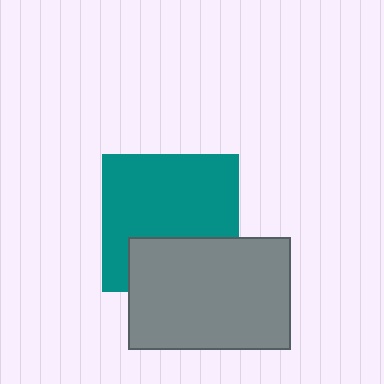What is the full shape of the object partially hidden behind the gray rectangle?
The partially hidden object is a teal square.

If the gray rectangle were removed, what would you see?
You would see the complete teal square.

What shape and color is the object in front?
The object in front is a gray rectangle.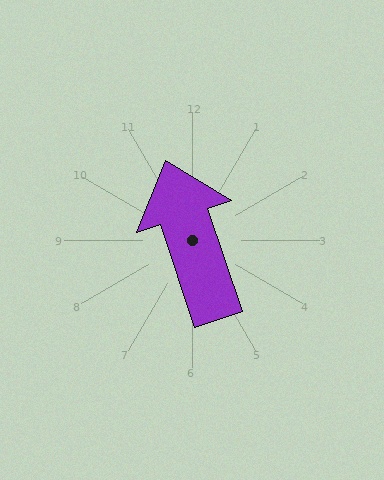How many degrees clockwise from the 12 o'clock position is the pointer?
Approximately 341 degrees.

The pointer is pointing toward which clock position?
Roughly 11 o'clock.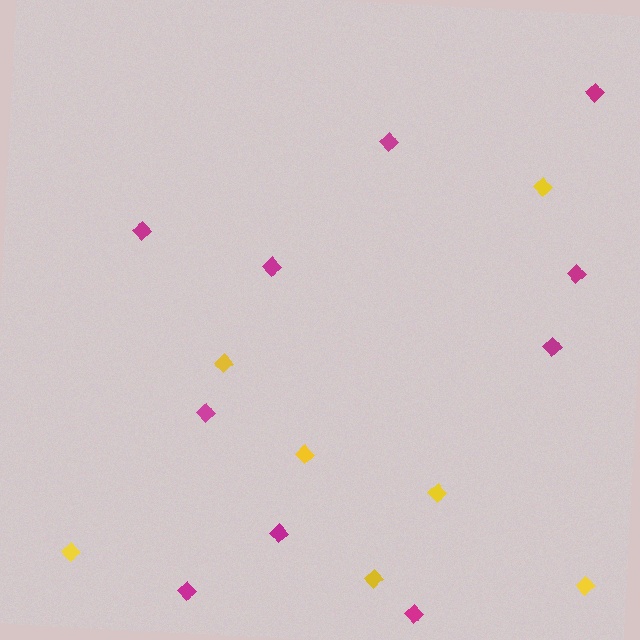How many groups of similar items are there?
There are 2 groups: one group of yellow diamonds (7) and one group of magenta diamonds (10).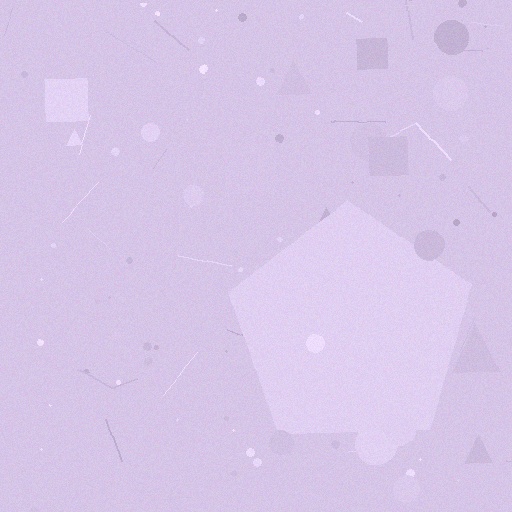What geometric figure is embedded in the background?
A pentagon is embedded in the background.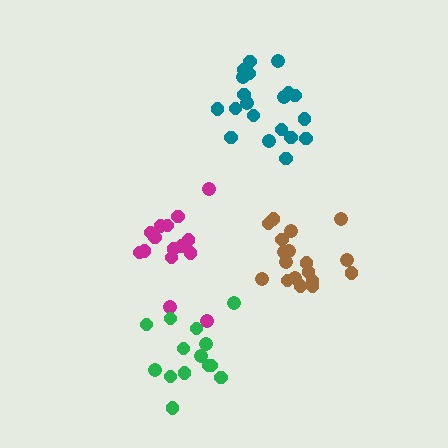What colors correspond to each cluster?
The clusters are colored: magenta, brown, green, teal.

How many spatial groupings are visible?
There are 4 spatial groupings.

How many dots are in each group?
Group 1: 16 dots, Group 2: 18 dots, Group 3: 14 dots, Group 4: 20 dots (68 total).